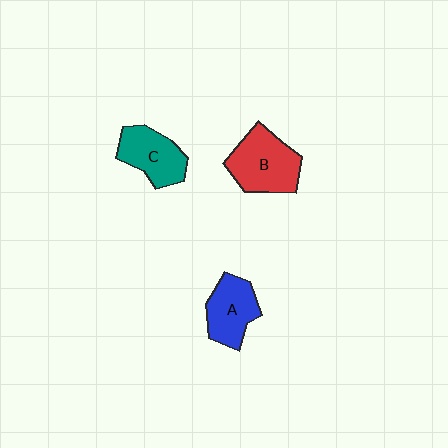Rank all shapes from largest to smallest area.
From largest to smallest: B (red), C (teal), A (blue).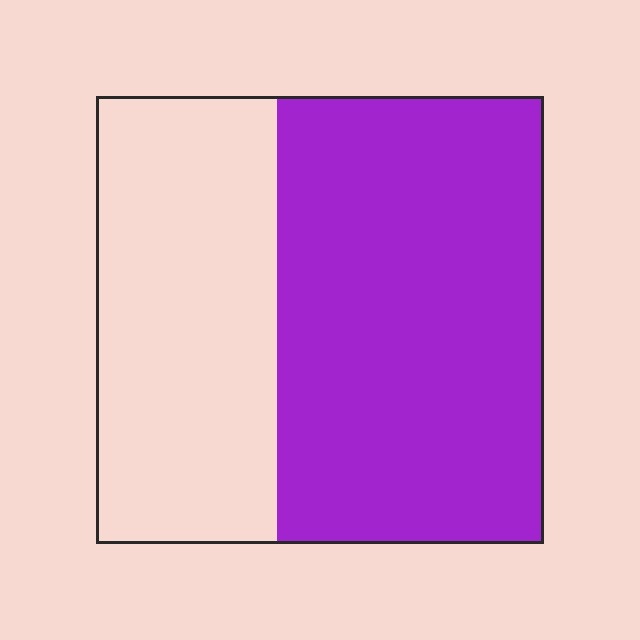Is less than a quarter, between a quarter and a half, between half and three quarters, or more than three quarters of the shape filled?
Between half and three quarters.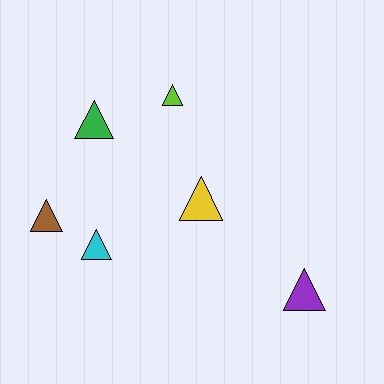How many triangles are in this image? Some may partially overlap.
There are 6 triangles.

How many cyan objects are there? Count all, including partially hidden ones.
There is 1 cyan object.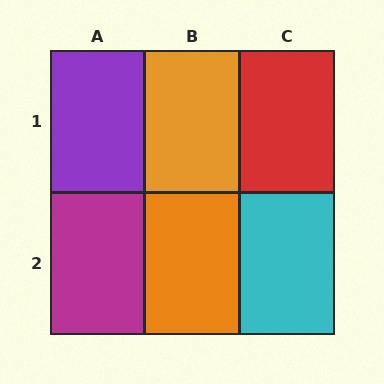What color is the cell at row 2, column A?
Magenta.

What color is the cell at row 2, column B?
Orange.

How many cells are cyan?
1 cell is cyan.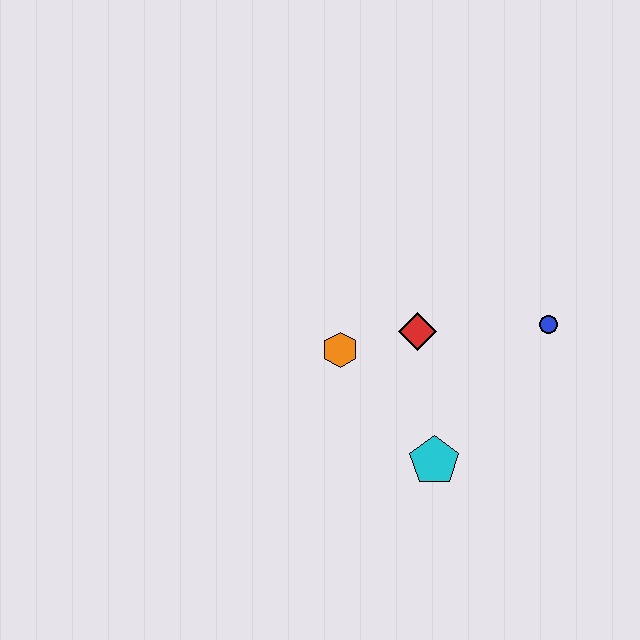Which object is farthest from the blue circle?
The orange hexagon is farthest from the blue circle.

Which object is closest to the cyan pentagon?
The red diamond is closest to the cyan pentagon.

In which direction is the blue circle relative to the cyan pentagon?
The blue circle is above the cyan pentagon.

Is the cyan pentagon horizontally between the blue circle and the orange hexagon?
Yes